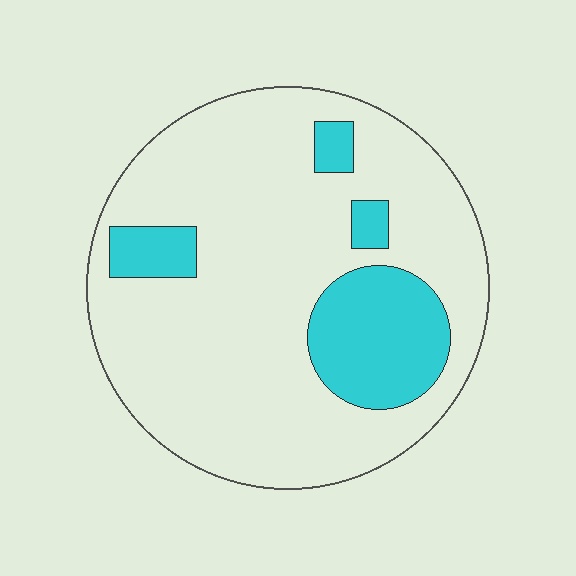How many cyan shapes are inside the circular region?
4.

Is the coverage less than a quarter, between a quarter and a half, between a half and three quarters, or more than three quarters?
Less than a quarter.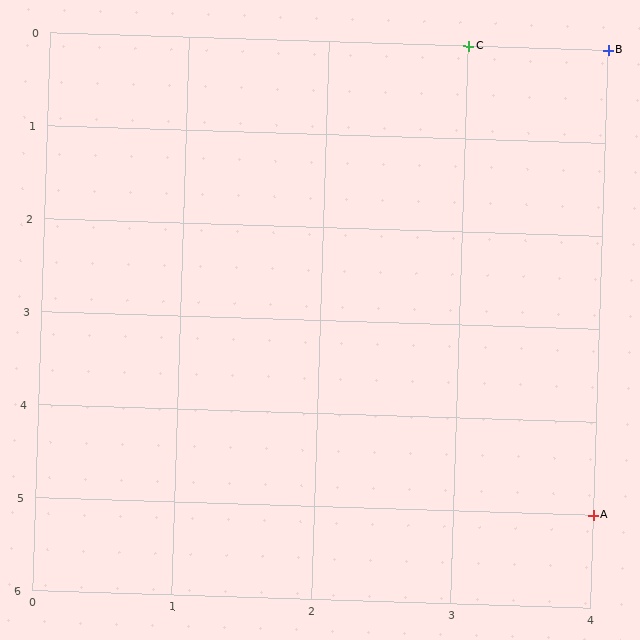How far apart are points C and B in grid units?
Points C and B are 1 column apart.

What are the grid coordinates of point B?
Point B is at grid coordinates (4, 0).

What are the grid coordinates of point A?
Point A is at grid coordinates (4, 5).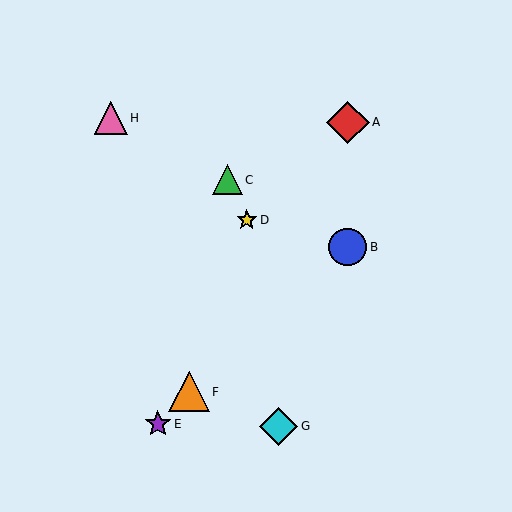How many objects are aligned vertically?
2 objects (A, B) are aligned vertically.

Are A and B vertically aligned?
Yes, both are at x≈348.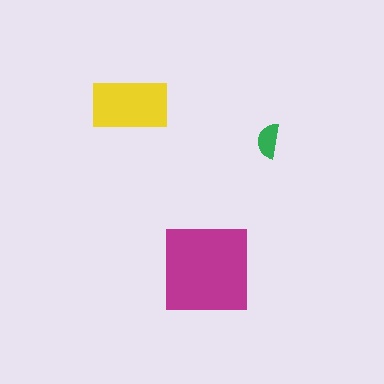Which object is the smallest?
The green semicircle.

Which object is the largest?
The magenta square.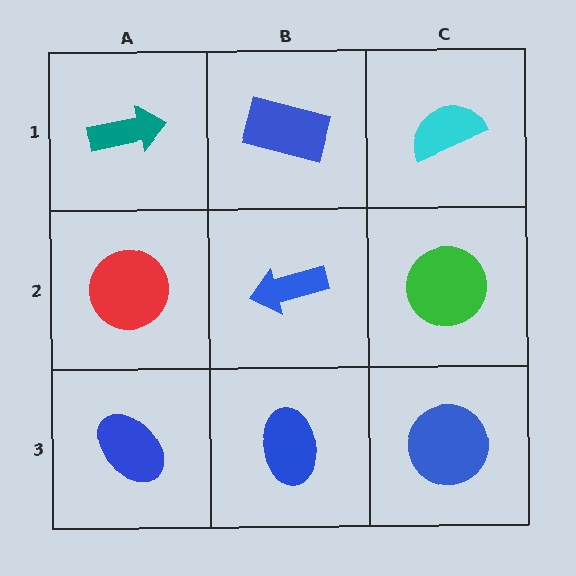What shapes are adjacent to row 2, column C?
A cyan semicircle (row 1, column C), a blue circle (row 3, column C), a blue arrow (row 2, column B).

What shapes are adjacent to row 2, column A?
A teal arrow (row 1, column A), a blue ellipse (row 3, column A), a blue arrow (row 2, column B).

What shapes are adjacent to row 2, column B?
A blue rectangle (row 1, column B), a blue ellipse (row 3, column B), a red circle (row 2, column A), a green circle (row 2, column C).